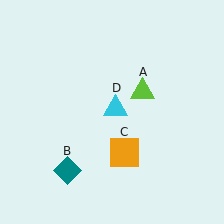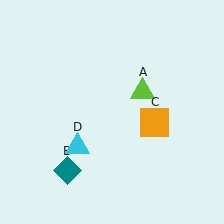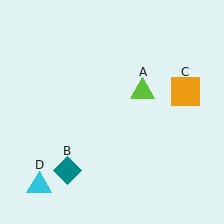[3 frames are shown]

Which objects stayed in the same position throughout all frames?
Lime triangle (object A) and teal diamond (object B) remained stationary.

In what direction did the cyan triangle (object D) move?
The cyan triangle (object D) moved down and to the left.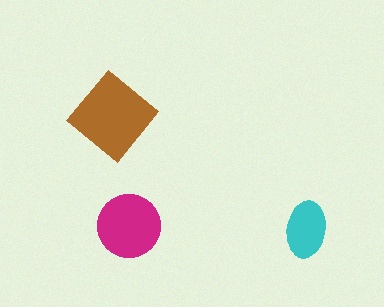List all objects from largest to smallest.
The brown diamond, the magenta circle, the cyan ellipse.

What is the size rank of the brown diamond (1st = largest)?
1st.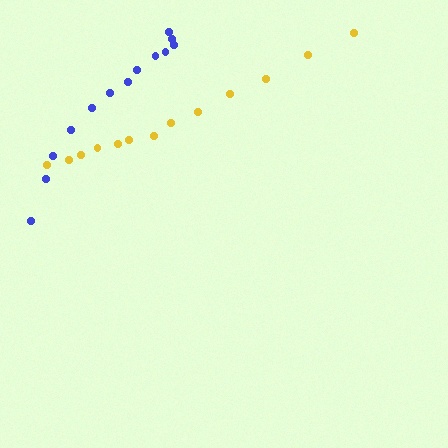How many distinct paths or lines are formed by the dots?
There are 2 distinct paths.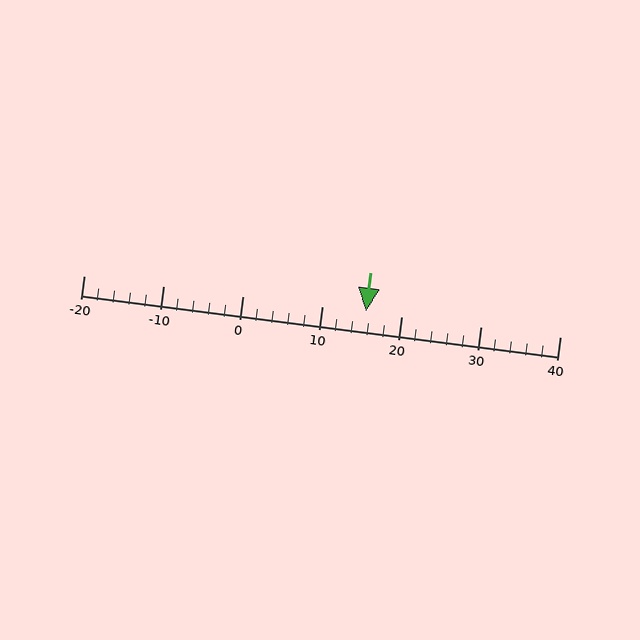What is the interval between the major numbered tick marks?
The major tick marks are spaced 10 units apart.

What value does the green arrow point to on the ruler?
The green arrow points to approximately 16.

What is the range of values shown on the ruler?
The ruler shows values from -20 to 40.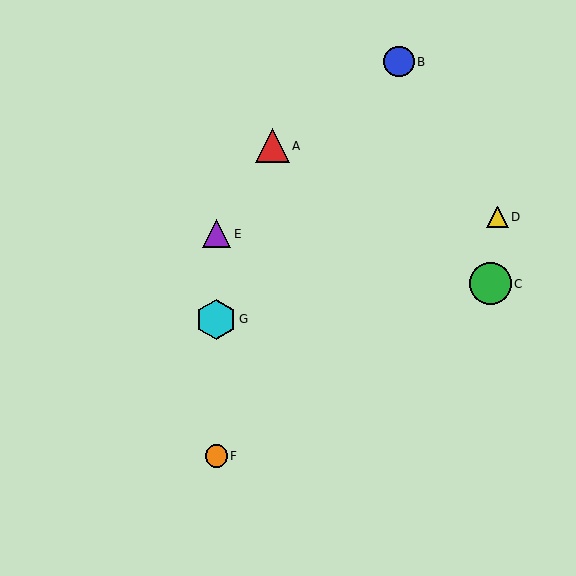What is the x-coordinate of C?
Object C is at x≈491.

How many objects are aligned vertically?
3 objects (E, F, G) are aligned vertically.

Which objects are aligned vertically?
Objects E, F, G are aligned vertically.